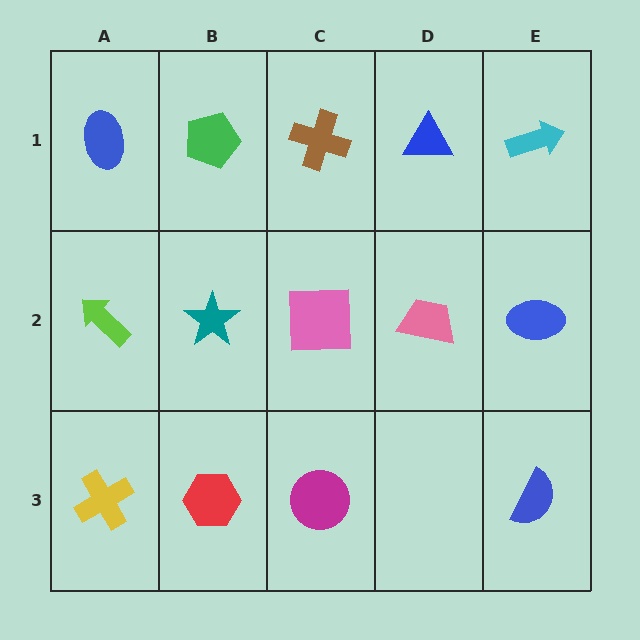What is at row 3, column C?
A magenta circle.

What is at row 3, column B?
A red hexagon.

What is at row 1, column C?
A brown cross.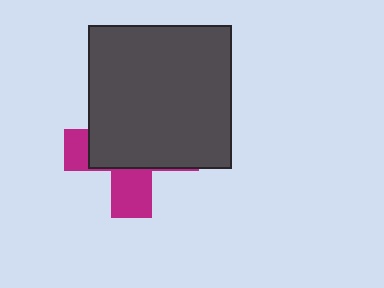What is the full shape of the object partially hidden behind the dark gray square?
The partially hidden object is a magenta cross.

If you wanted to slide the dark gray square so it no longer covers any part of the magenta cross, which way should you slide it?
Slide it up — that is the most direct way to separate the two shapes.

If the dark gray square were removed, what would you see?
You would see the complete magenta cross.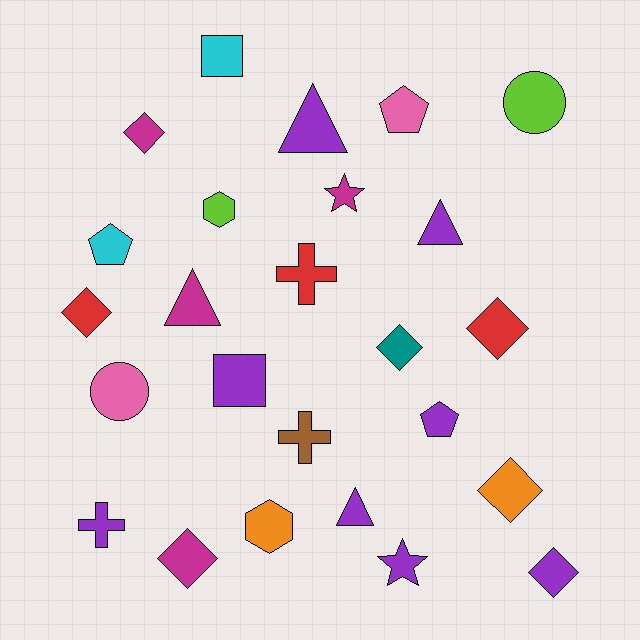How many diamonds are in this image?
There are 7 diamonds.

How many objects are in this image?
There are 25 objects.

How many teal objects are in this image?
There is 1 teal object.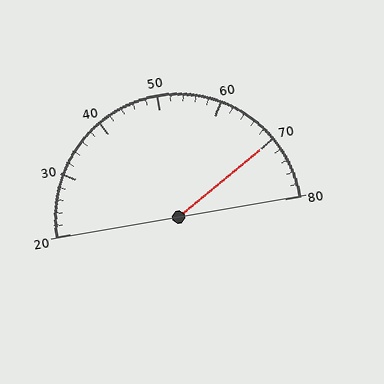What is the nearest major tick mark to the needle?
The nearest major tick mark is 70.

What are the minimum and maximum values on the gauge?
The gauge ranges from 20 to 80.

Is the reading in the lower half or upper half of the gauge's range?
The reading is in the upper half of the range (20 to 80).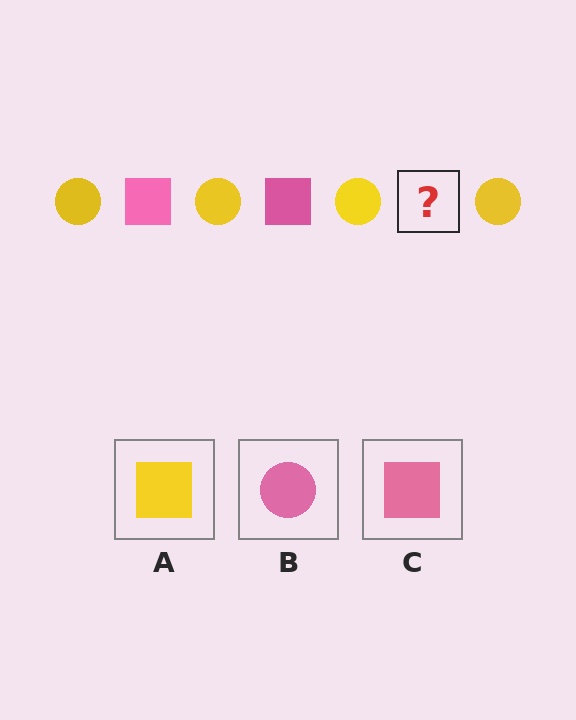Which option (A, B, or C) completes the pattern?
C.